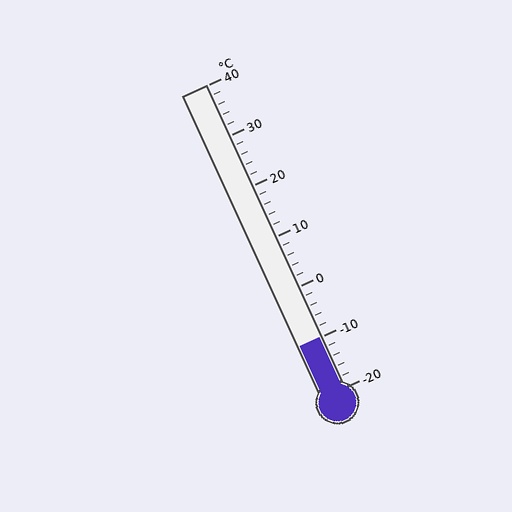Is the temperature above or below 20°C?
The temperature is below 20°C.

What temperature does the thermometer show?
The thermometer shows approximately -10°C.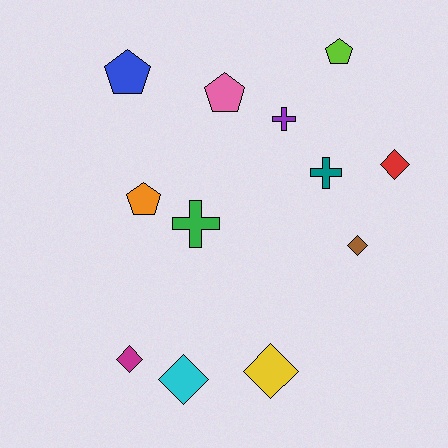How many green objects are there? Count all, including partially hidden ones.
There is 1 green object.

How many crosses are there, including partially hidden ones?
There are 3 crosses.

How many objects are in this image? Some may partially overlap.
There are 12 objects.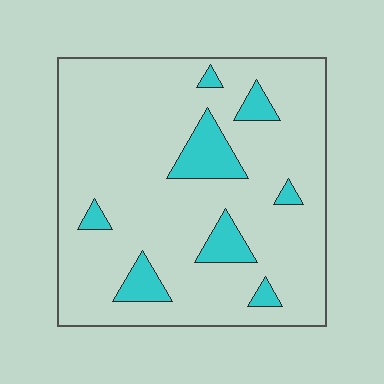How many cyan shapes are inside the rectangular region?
8.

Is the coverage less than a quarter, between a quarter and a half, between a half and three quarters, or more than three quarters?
Less than a quarter.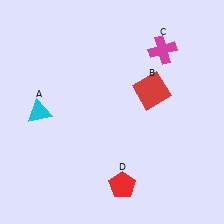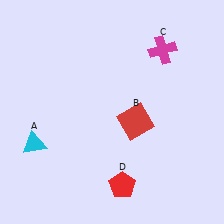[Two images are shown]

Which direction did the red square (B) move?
The red square (B) moved down.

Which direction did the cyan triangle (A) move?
The cyan triangle (A) moved down.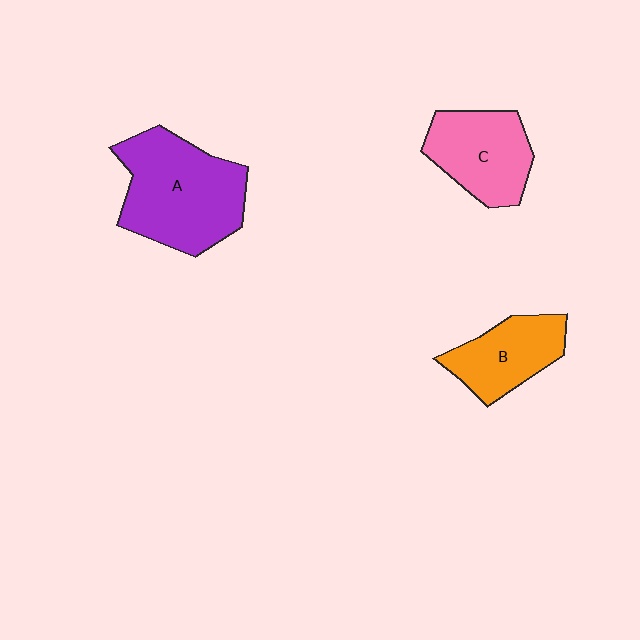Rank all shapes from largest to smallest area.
From largest to smallest: A (purple), C (pink), B (orange).